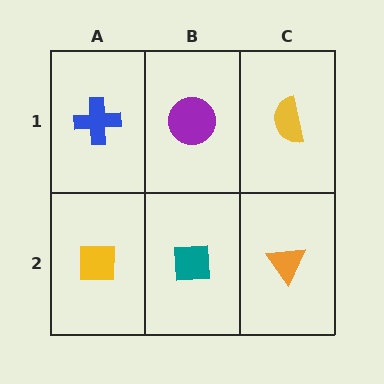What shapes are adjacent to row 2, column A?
A blue cross (row 1, column A), a teal square (row 2, column B).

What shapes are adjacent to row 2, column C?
A yellow semicircle (row 1, column C), a teal square (row 2, column B).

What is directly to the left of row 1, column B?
A blue cross.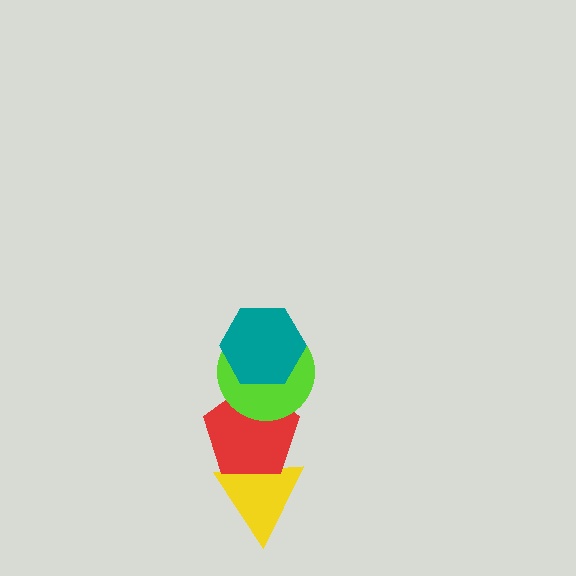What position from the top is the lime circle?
The lime circle is 2nd from the top.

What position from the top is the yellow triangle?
The yellow triangle is 4th from the top.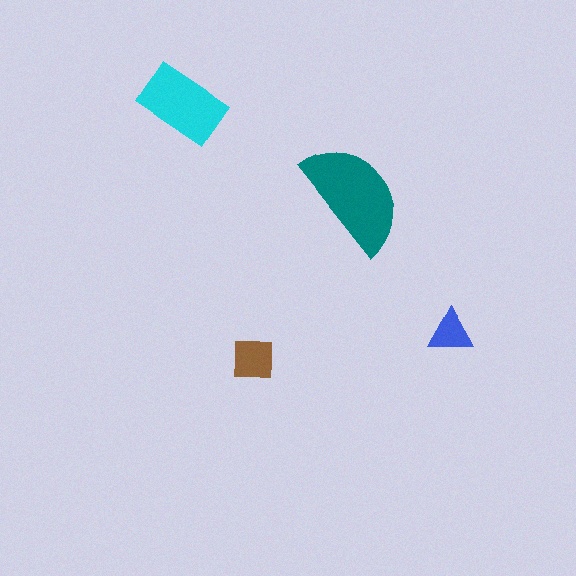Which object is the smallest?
The blue triangle.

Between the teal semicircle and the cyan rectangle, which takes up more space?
The teal semicircle.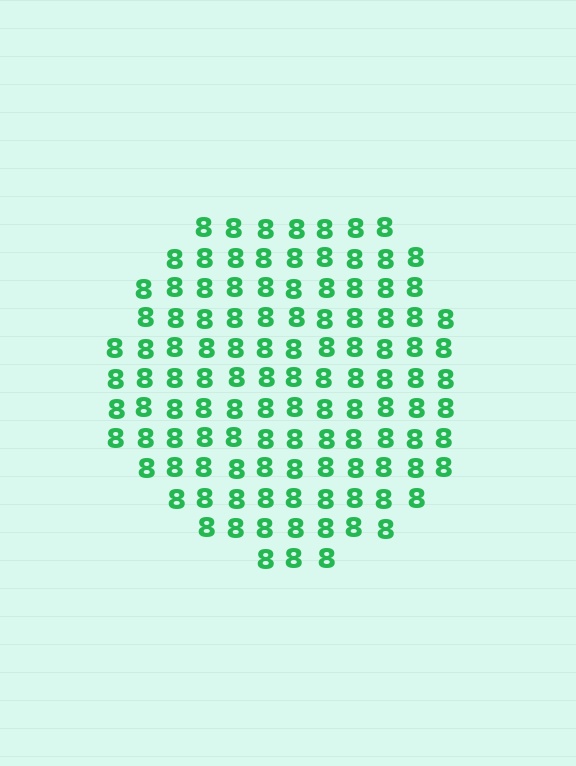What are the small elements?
The small elements are digit 8's.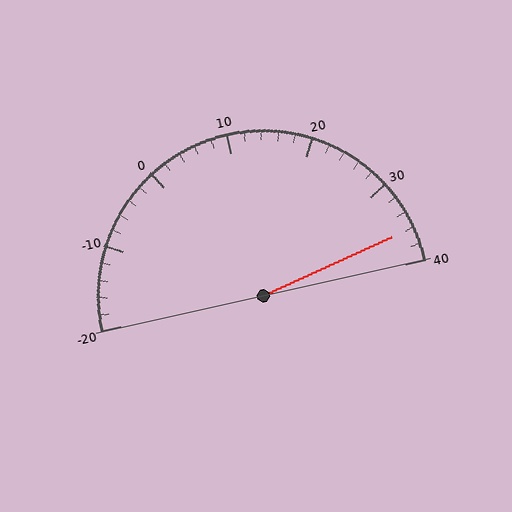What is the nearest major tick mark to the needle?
The nearest major tick mark is 40.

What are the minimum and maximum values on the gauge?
The gauge ranges from -20 to 40.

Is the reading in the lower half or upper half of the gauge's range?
The reading is in the upper half of the range (-20 to 40).